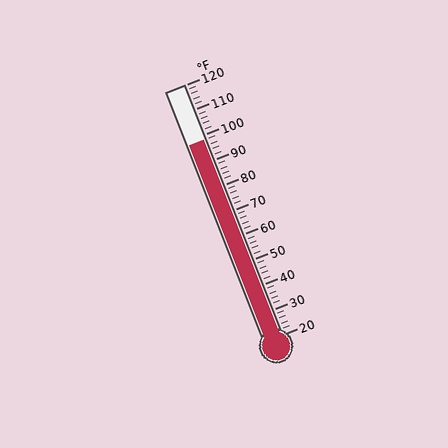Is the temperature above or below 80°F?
The temperature is above 80°F.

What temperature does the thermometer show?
The thermometer shows approximately 98°F.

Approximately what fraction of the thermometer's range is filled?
The thermometer is filled to approximately 80% of its range.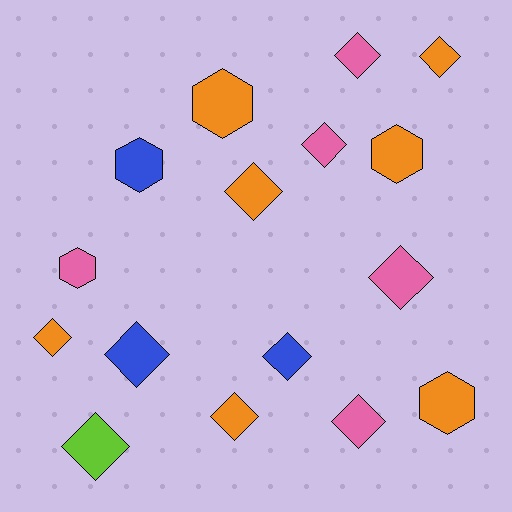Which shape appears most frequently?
Diamond, with 11 objects.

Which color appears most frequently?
Orange, with 7 objects.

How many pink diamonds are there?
There are 4 pink diamonds.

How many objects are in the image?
There are 16 objects.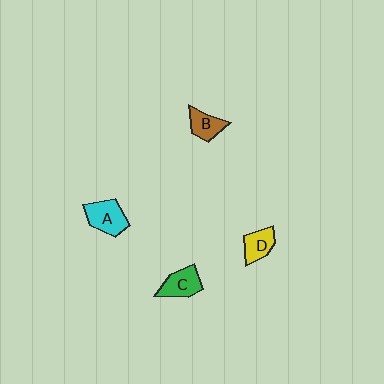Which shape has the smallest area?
Shape B (brown).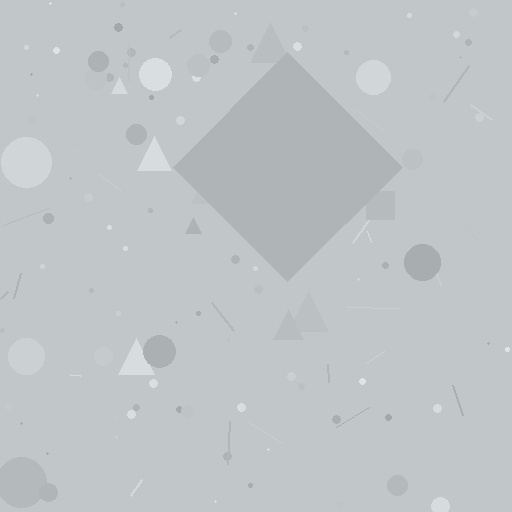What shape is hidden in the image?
A diamond is hidden in the image.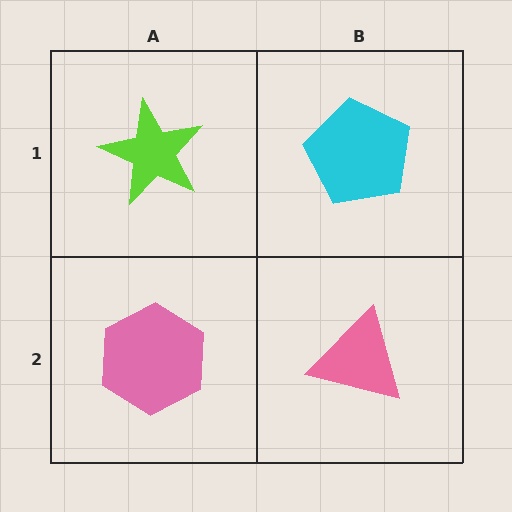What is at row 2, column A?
A pink hexagon.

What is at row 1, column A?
A lime star.